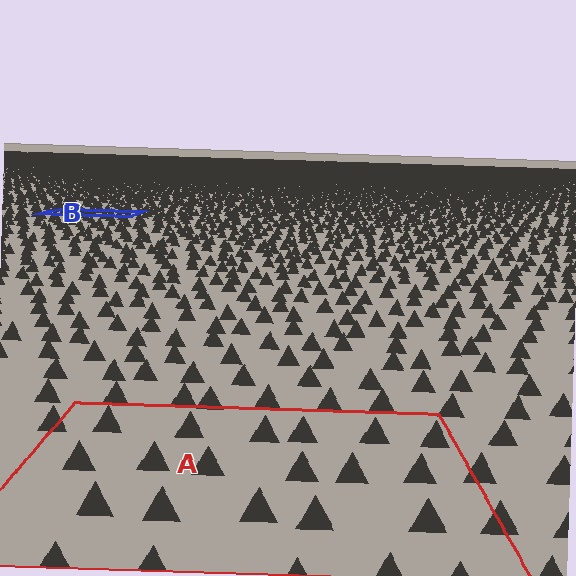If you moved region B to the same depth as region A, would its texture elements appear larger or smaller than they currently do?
They would appear larger. At a closer depth, the same texture elements are projected at a bigger on-screen size.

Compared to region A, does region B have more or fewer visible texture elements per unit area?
Region B has more texture elements per unit area — they are packed more densely because it is farther away.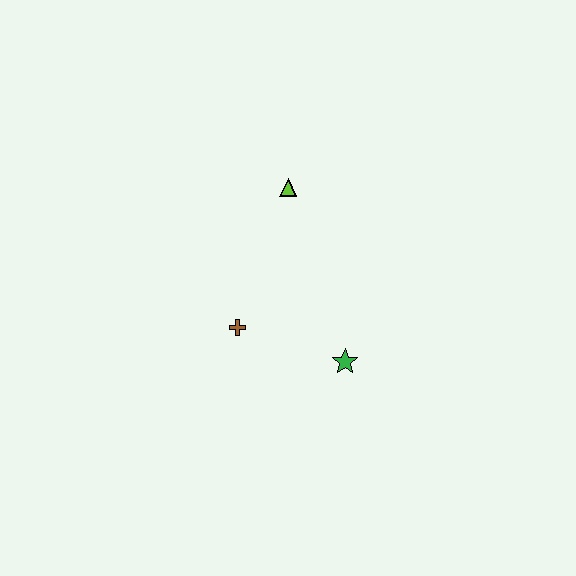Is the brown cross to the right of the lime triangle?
No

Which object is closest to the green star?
The brown cross is closest to the green star.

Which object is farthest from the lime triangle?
The green star is farthest from the lime triangle.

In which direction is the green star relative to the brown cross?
The green star is to the right of the brown cross.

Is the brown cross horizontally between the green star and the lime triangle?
No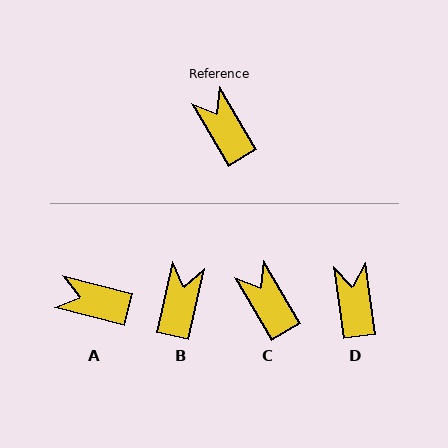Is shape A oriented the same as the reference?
No, it is off by about 46 degrees.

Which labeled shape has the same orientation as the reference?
C.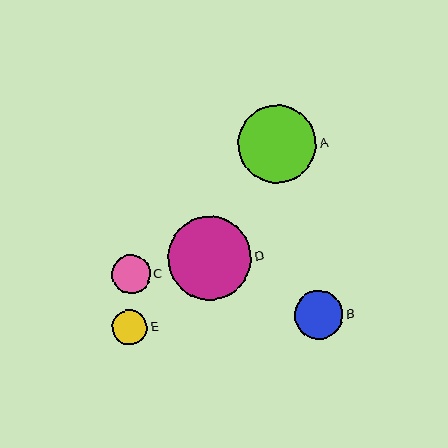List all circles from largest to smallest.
From largest to smallest: D, A, B, C, E.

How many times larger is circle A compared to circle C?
Circle A is approximately 2.0 times the size of circle C.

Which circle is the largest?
Circle D is the largest with a size of approximately 83 pixels.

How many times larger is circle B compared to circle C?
Circle B is approximately 1.2 times the size of circle C.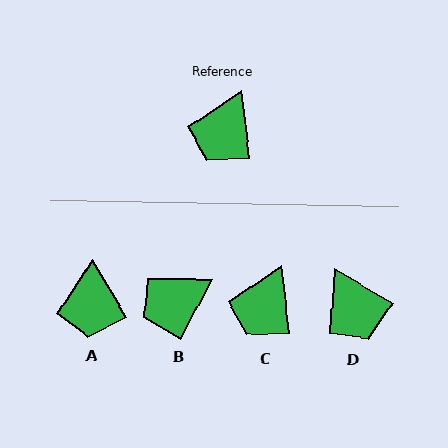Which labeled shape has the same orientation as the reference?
C.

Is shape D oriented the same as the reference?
No, it is off by about 52 degrees.